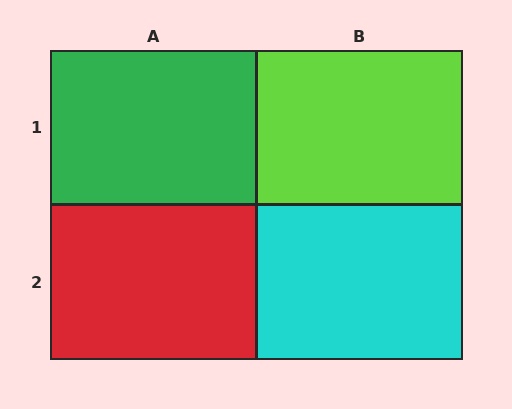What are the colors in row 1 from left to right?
Green, lime.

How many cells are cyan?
1 cell is cyan.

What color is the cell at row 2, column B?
Cyan.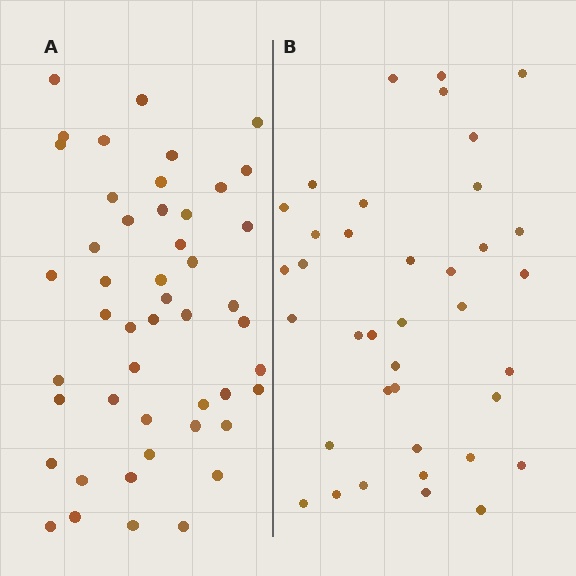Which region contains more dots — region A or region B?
Region A (the left region) has more dots.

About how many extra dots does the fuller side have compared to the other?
Region A has roughly 10 or so more dots than region B.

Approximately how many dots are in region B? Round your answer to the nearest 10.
About 40 dots. (The exact count is 38, which rounds to 40.)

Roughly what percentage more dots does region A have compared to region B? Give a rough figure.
About 25% more.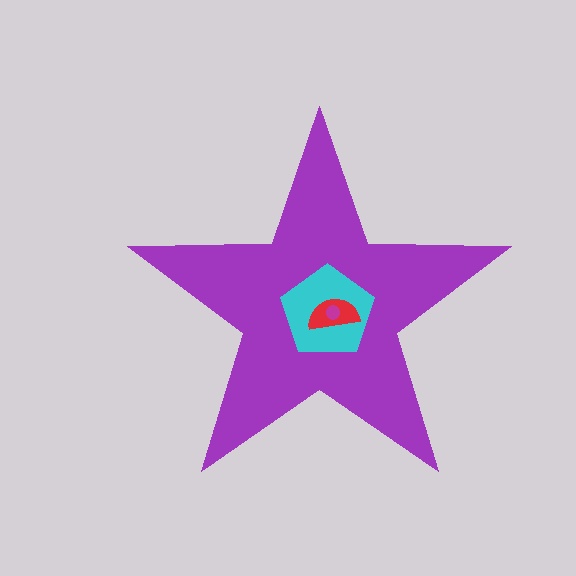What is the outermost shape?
The purple star.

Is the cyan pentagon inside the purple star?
Yes.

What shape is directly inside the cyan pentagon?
The red semicircle.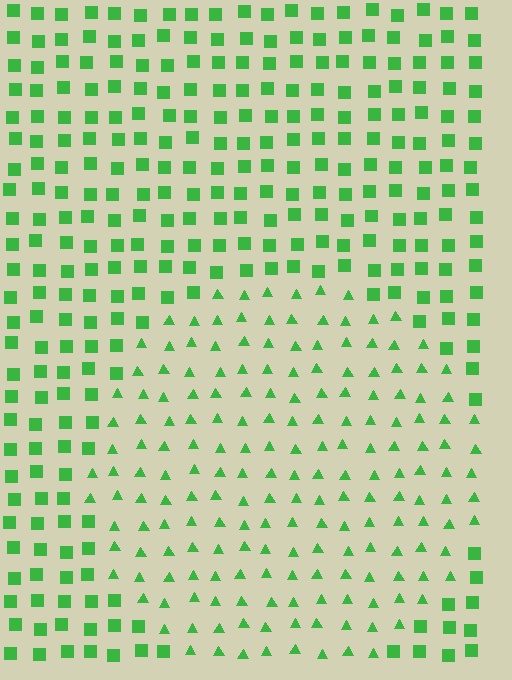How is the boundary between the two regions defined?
The boundary is defined by a change in element shape: triangles inside vs. squares outside. All elements share the same color and spacing.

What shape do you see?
I see a circle.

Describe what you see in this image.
The image is filled with small green elements arranged in a uniform grid. A circle-shaped region contains triangles, while the surrounding area contains squares. The boundary is defined purely by the change in element shape.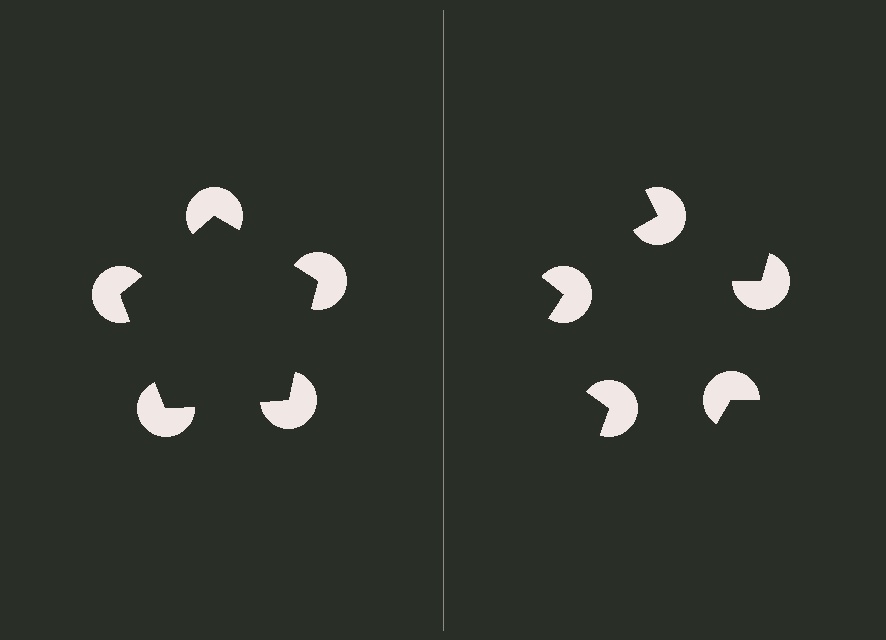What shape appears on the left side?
An illusory pentagon.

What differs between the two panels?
The pac-man discs are positioned identically on both sides; only the wedge orientations differ. On the left they align to a pentagon; on the right they are misaligned.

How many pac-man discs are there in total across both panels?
10 — 5 on each side.